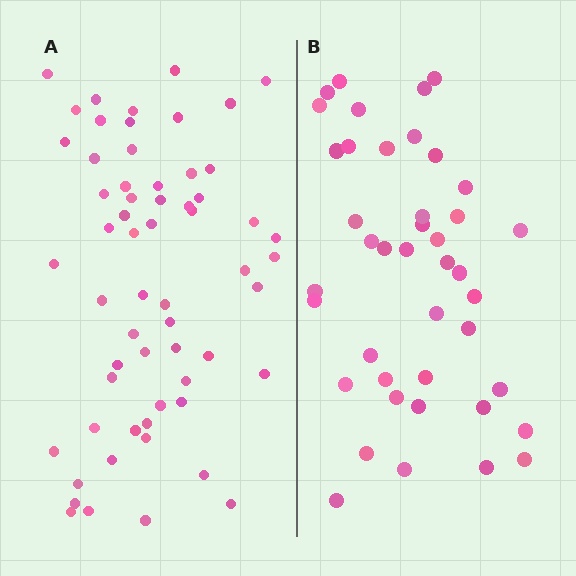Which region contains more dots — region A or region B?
Region A (the left region) has more dots.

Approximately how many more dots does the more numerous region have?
Region A has approximately 20 more dots than region B.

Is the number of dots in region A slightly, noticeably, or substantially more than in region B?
Region A has noticeably more, but not dramatically so. The ratio is roughly 1.4 to 1.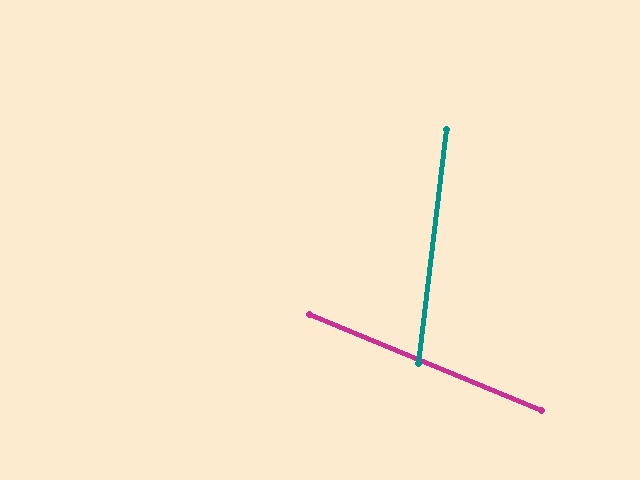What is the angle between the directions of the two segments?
Approximately 74 degrees.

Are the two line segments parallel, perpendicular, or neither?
Neither parallel nor perpendicular — they differ by about 74°.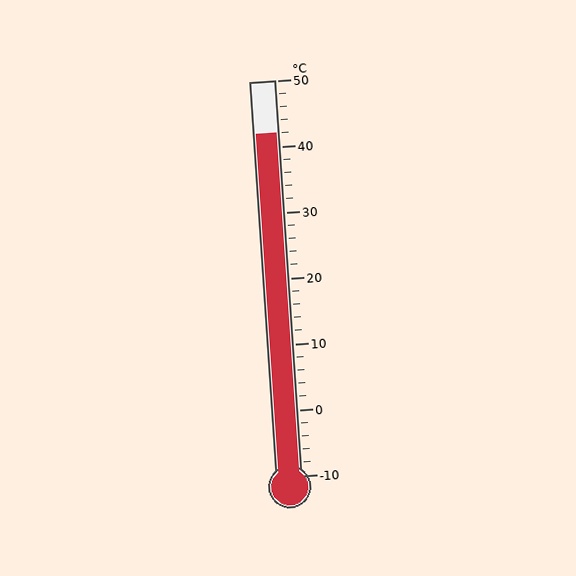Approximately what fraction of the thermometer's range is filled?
The thermometer is filled to approximately 85% of its range.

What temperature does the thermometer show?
The thermometer shows approximately 42°C.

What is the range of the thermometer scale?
The thermometer scale ranges from -10°C to 50°C.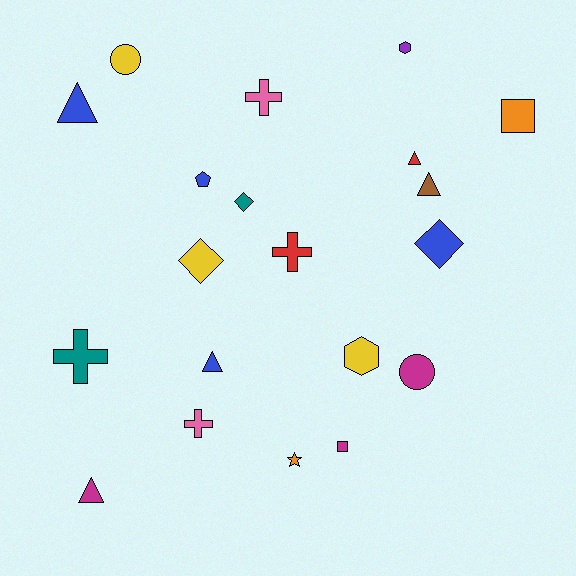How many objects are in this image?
There are 20 objects.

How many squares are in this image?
There are 2 squares.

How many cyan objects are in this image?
There are no cyan objects.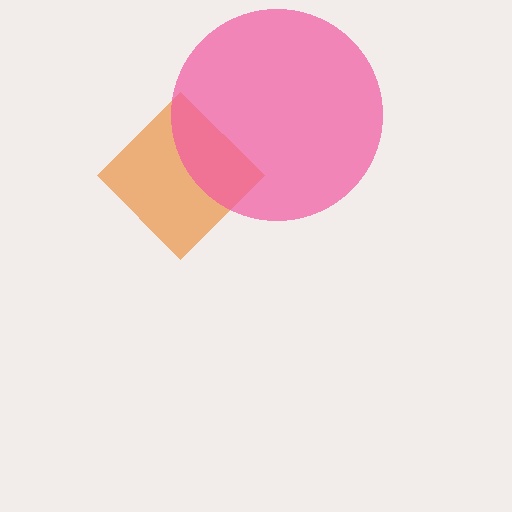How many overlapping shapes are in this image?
There are 2 overlapping shapes in the image.